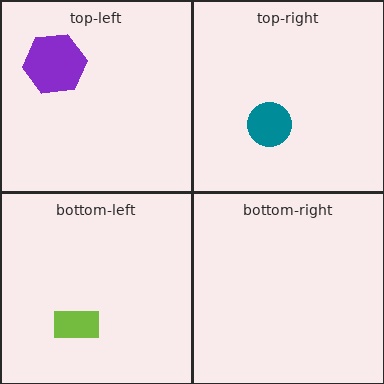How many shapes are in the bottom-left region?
1.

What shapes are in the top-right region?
The teal circle.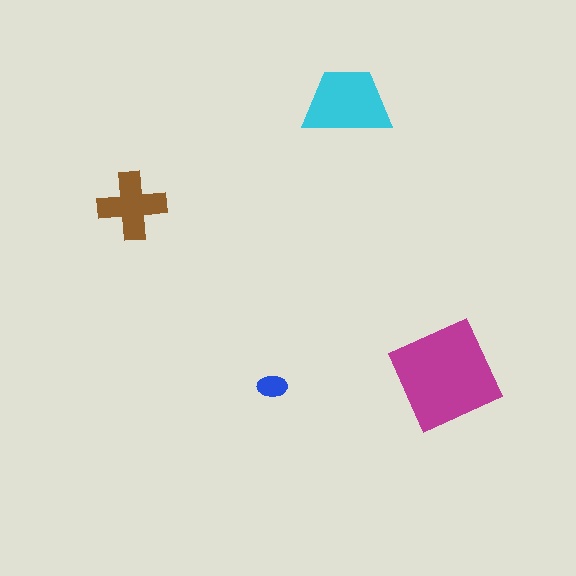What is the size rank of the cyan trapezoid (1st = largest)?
2nd.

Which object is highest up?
The cyan trapezoid is topmost.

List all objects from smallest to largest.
The blue ellipse, the brown cross, the cyan trapezoid, the magenta diamond.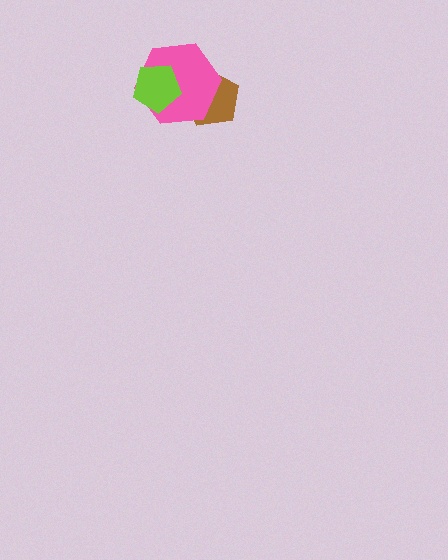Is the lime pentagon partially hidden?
No, no other shape covers it.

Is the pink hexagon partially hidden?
Yes, it is partially covered by another shape.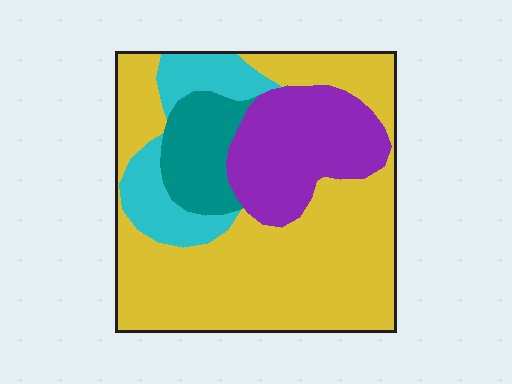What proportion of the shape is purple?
Purple takes up about one fifth (1/5) of the shape.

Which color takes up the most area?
Yellow, at roughly 55%.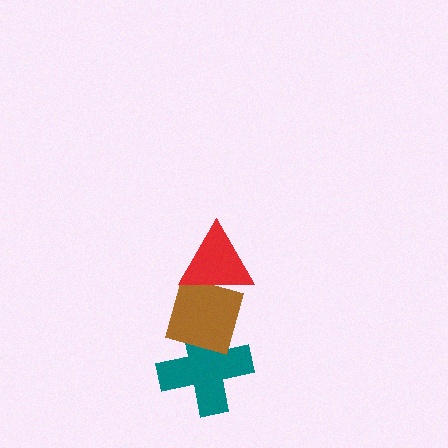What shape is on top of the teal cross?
The brown diamond is on top of the teal cross.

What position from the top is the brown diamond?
The brown diamond is 2nd from the top.